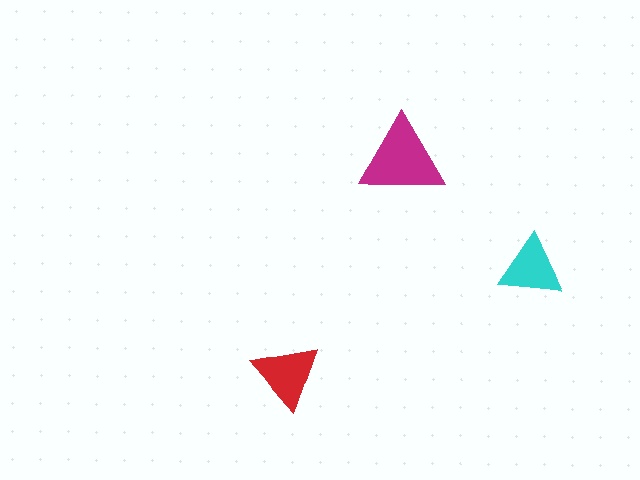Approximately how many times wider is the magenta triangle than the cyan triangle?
About 1.5 times wider.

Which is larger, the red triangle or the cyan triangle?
The red one.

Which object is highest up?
The magenta triangle is topmost.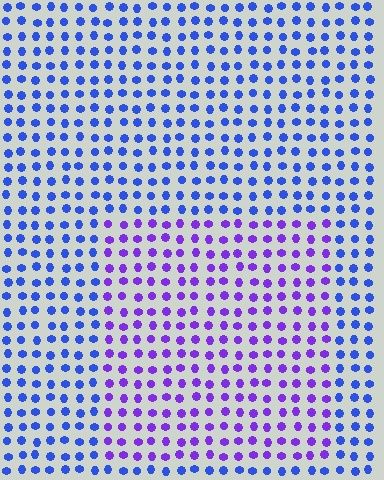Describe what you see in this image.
The image is filled with small blue elements in a uniform arrangement. A rectangle-shaped region is visible where the elements are tinted to a slightly different hue, forming a subtle color boundary.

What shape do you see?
I see a rectangle.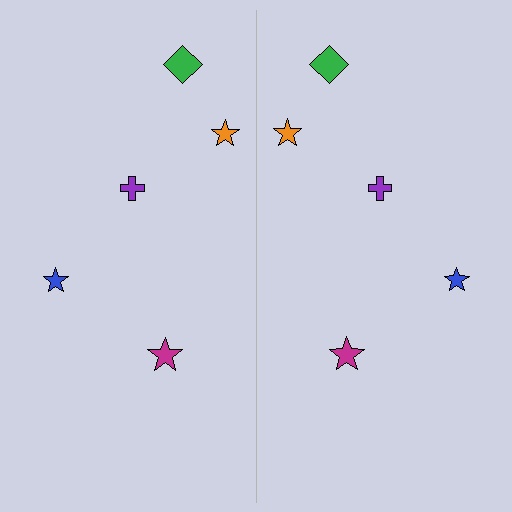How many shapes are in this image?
There are 10 shapes in this image.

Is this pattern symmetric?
Yes, this pattern has bilateral (reflection) symmetry.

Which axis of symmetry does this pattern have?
The pattern has a vertical axis of symmetry running through the center of the image.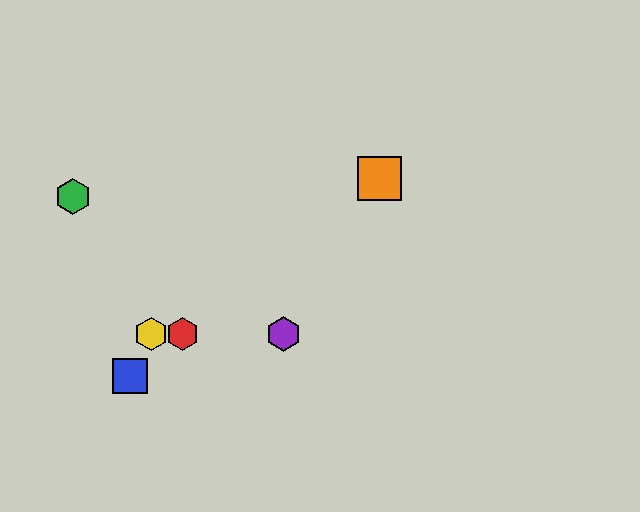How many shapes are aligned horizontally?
3 shapes (the red hexagon, the yellow hexagon, the purple hexagon) are aligned horizontally.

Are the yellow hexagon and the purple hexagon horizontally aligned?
Yes, both are at y≈334.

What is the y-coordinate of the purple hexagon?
The purple hexagon is at y≈334.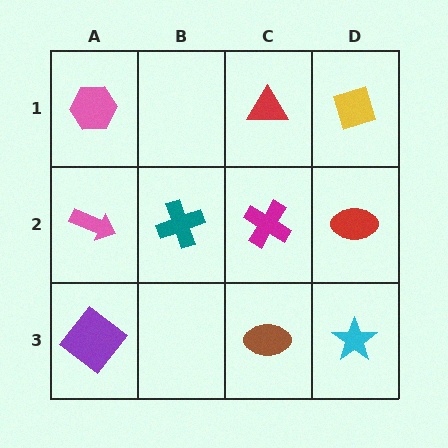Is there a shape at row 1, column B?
No, that cell is empty.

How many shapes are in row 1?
3 shapes.